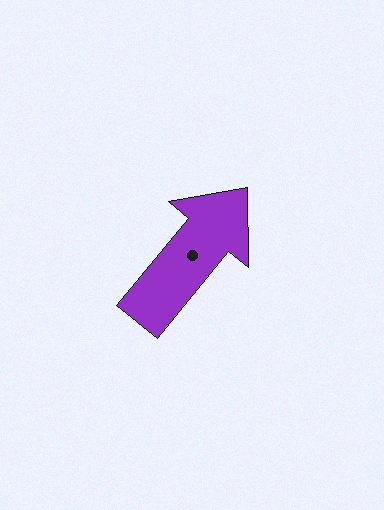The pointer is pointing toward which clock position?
Roughly 1 o'clock.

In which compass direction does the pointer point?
Northeast.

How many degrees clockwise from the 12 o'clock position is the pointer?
Approximately 39 degrees.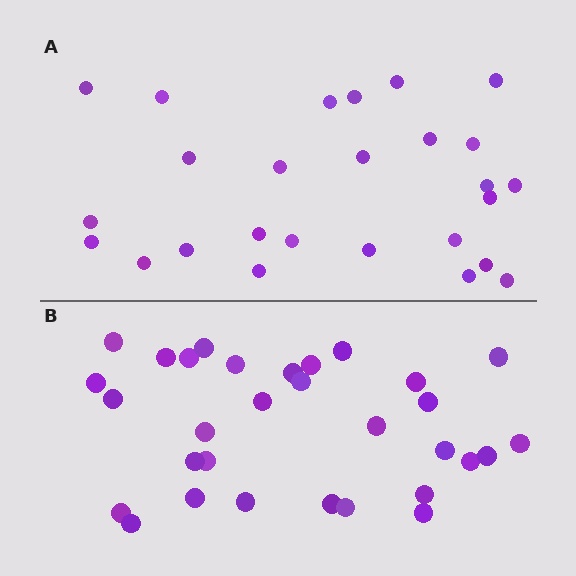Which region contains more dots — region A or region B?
Region B (the bottom region) has more dots.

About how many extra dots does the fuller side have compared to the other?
Region B has about 5 more dots than region A.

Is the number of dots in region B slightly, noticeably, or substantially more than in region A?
Region B has only slightly more — the two regions are fairly close. The ratio is roughly 1.2 to 1.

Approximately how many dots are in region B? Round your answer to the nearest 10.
About 30 dots. (The exact count is 31, which rounds to 30.)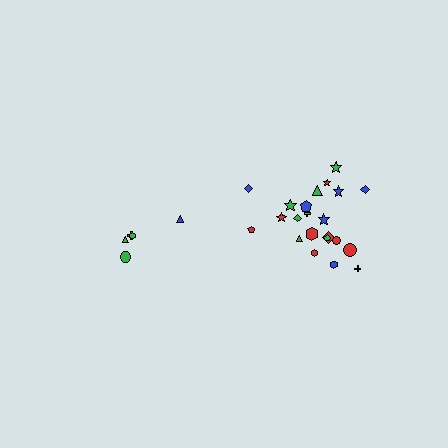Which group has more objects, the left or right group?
The right group.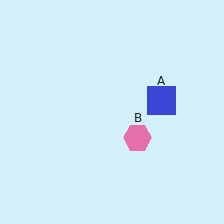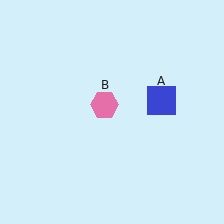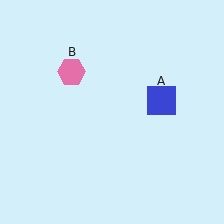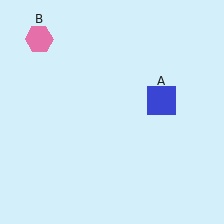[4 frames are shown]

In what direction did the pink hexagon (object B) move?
The pink hexagon (object B) moved up and to the left.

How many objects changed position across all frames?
1 object changed position: pink hexagon (object B).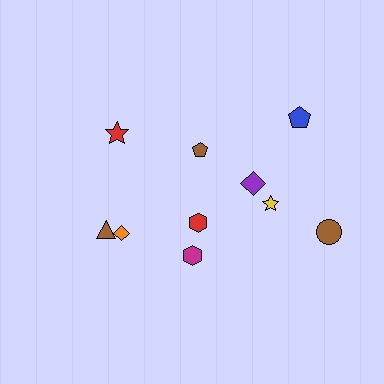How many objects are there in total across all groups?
There are 10 objects.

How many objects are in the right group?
There are 6 objects.